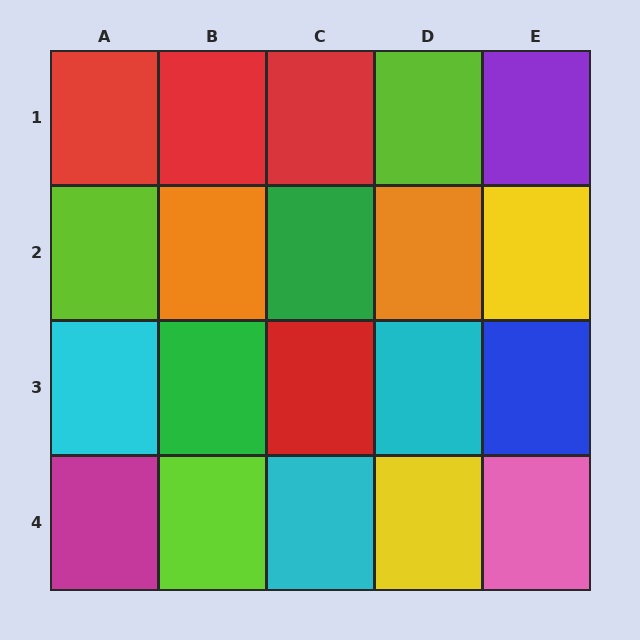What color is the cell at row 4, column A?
Magenta.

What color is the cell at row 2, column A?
Lime.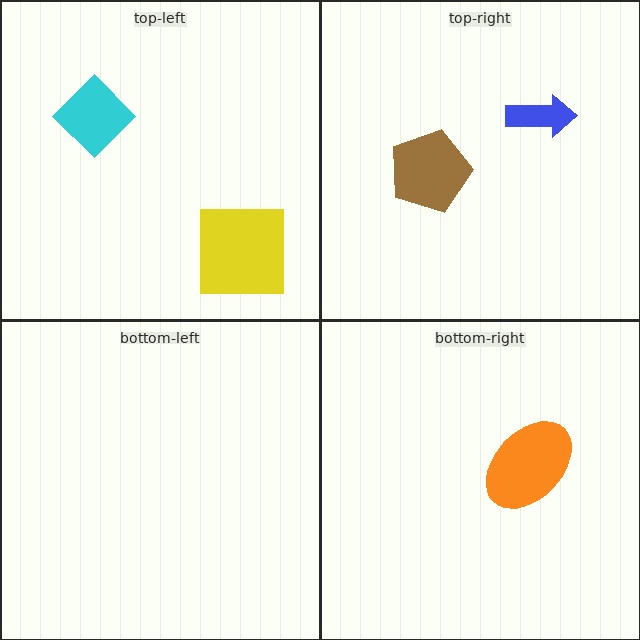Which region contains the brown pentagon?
The top-right region.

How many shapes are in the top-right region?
2.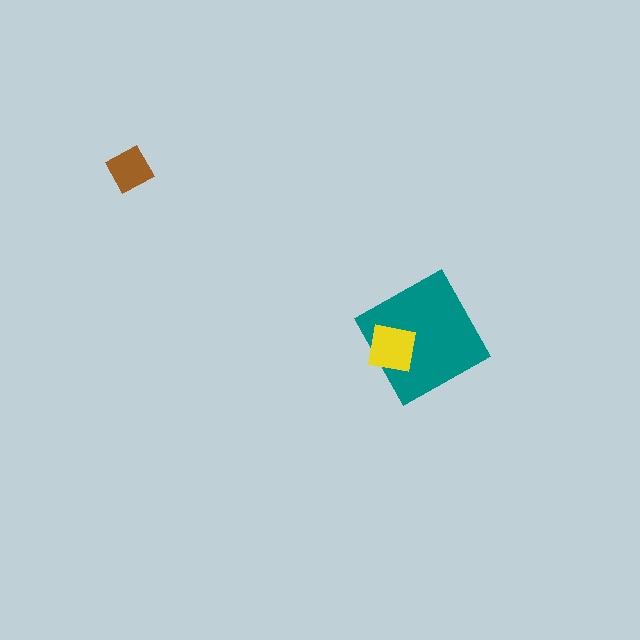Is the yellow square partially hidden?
No, no other shape covers it.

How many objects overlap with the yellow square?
1 object overlaps with the yellow square.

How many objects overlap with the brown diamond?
0 objects overlap with the brown diamond.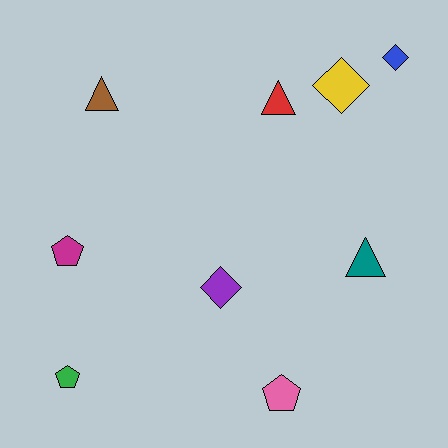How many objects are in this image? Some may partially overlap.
There are 9 objects.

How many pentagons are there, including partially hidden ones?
There are 3 pentagons.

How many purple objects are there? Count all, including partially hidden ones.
There is 1 purple object.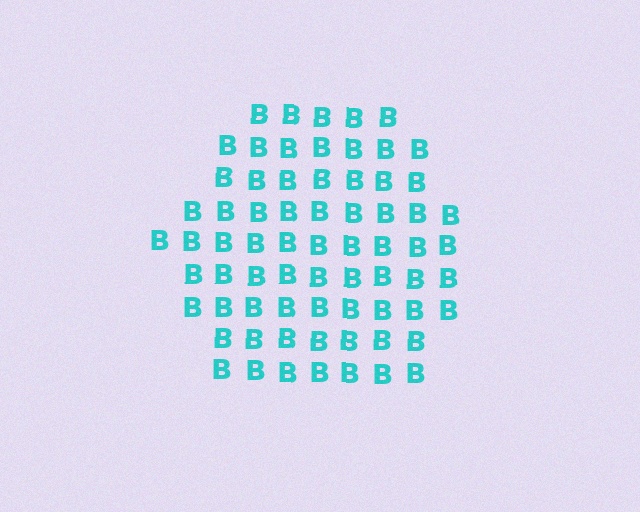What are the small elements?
The small elements are letter B's.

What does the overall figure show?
The overall figure shows a hexagon.